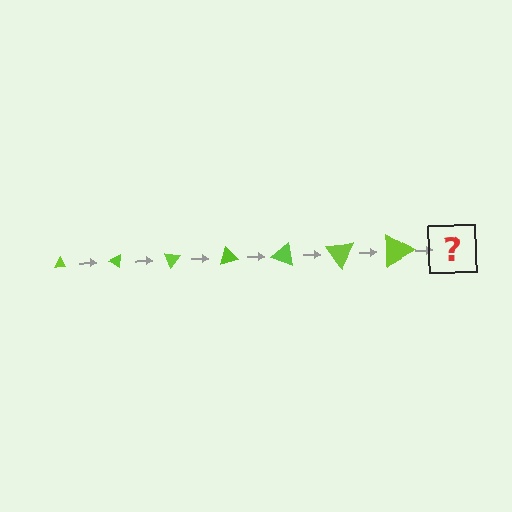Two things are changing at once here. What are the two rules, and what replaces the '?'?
The two rules are that the triangle grows larger each step and it rotates 35 degrees each step. The '?' should be a triangle, larger than the previous one and rotated 245 degrees from the start.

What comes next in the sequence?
The next element should be a triangle, larger than the previous one and rotated 245 degrees from the start.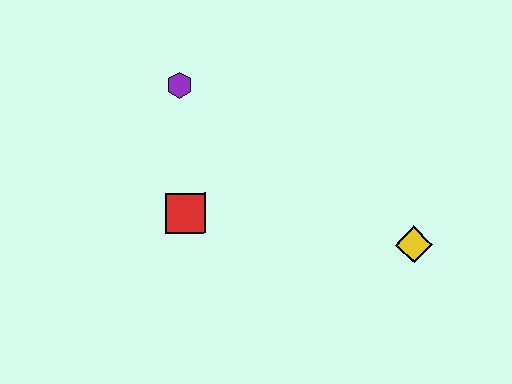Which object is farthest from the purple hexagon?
The yellow diamond is farthest from the purple hexagon.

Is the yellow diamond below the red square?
Yes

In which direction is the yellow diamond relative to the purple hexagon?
The yellow diamond is to the right of the purple hexagon.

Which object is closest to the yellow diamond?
The red square is closest to the yellow diamond.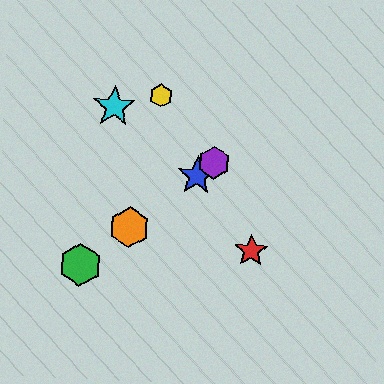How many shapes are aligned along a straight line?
4 shapes (the blue star, the green hexagon, the purple hexagon, the orange hexagon) are aligned along a straight line.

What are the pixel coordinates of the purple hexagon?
The purple hexagon is at (214, 163).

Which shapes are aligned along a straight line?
The blue star, the green hexagon, the purple hexagon, the orange hexagon are aligned along a straight line.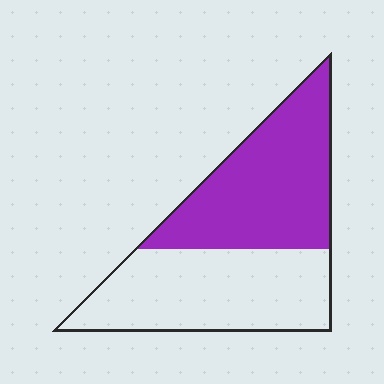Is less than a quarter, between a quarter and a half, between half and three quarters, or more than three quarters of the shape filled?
Between a quarter and a half.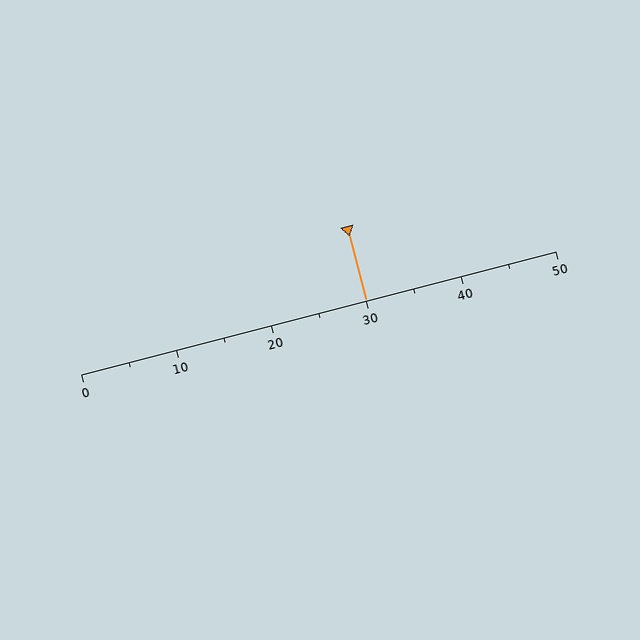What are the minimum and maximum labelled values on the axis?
The axis runs from 0 to 50.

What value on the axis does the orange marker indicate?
The marker indicates approximately 30.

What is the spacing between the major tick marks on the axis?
The major ticks are spaced 10 apart.